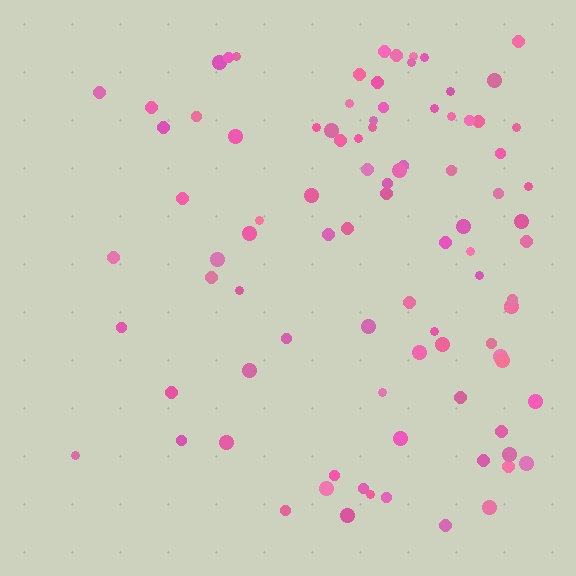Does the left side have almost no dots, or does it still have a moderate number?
Still a moderate number, just noticeably fewer than the right.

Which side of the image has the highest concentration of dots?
The right.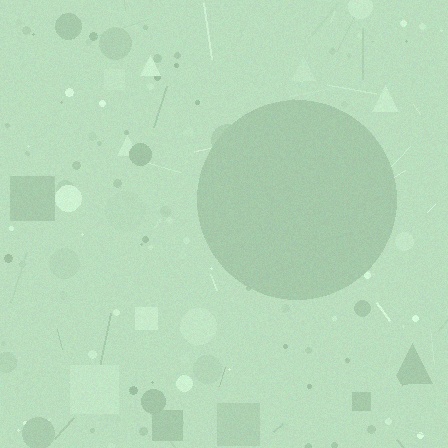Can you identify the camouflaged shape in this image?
The camouflaged shape is a circle.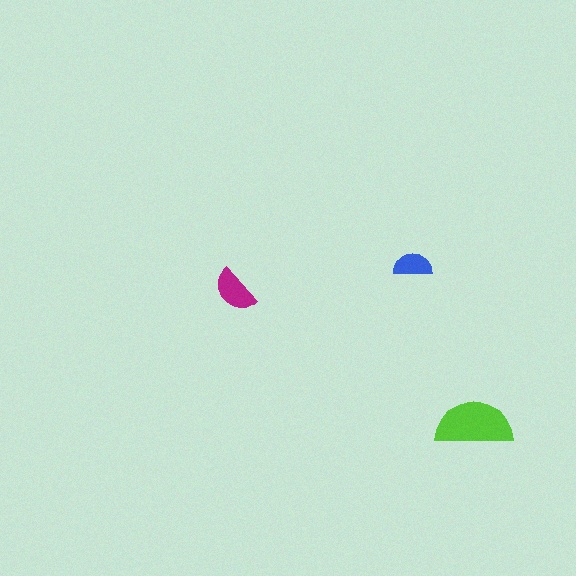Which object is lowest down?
The lime semicircle is bottommost.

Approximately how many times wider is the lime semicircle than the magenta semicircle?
About 1.5 times wider.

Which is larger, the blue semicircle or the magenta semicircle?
The magenta one.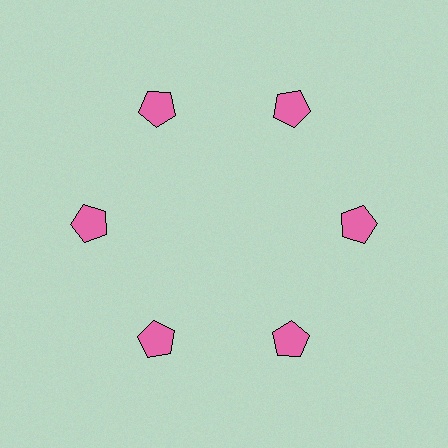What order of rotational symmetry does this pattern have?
This pattern has 6-fold rotational symmetry.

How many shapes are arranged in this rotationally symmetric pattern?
There are 6 shapes, arranged in 6 groups of 1.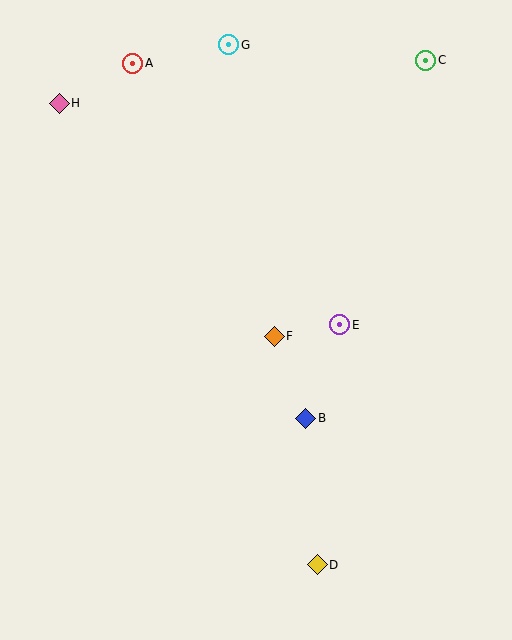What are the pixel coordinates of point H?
Point H is at (59, 103).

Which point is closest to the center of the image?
Point F at (274, 336) is closest to the center.